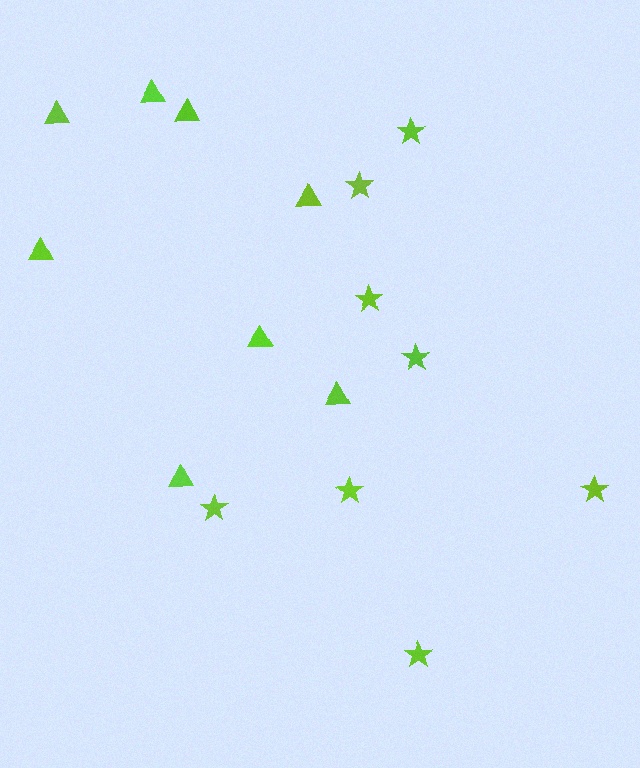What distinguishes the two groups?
There are 2 groups: one group of stars (8) and one group of triangles (8).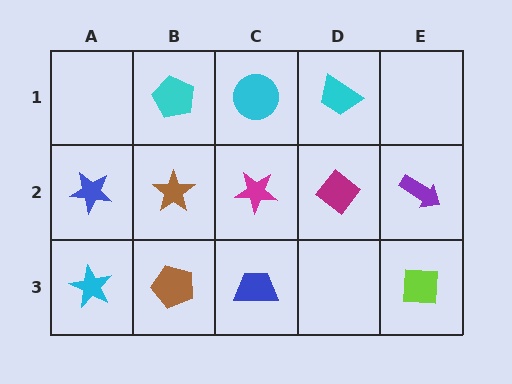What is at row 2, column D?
A magenta diamond.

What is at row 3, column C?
A blue trapezoid.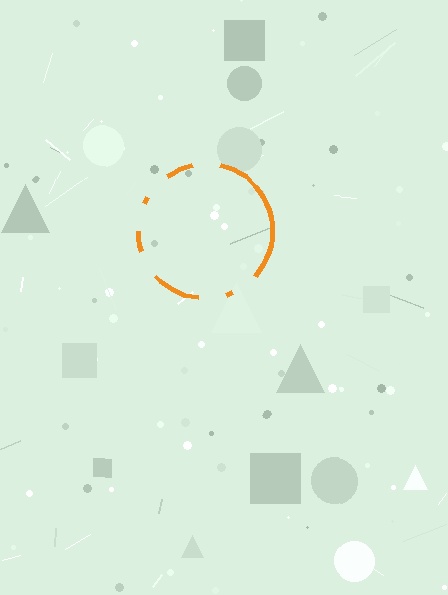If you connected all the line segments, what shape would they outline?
They would outline a circle.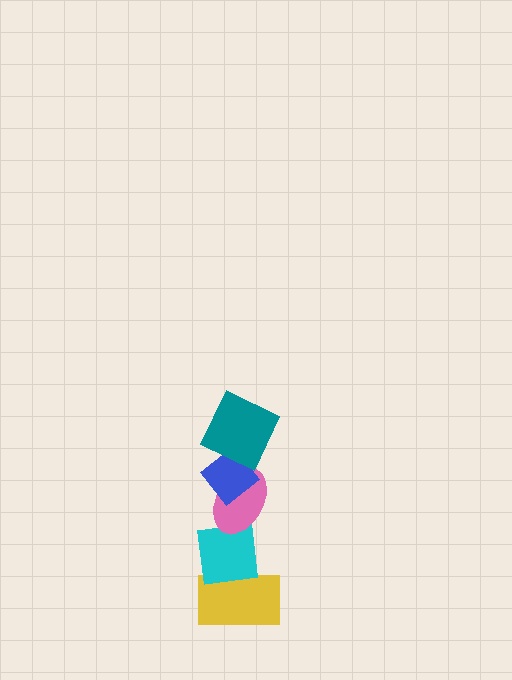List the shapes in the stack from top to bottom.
From top to bottom: the teal square, the blue diamond, the pink ellipse, the cyan square, the yellow rectangle.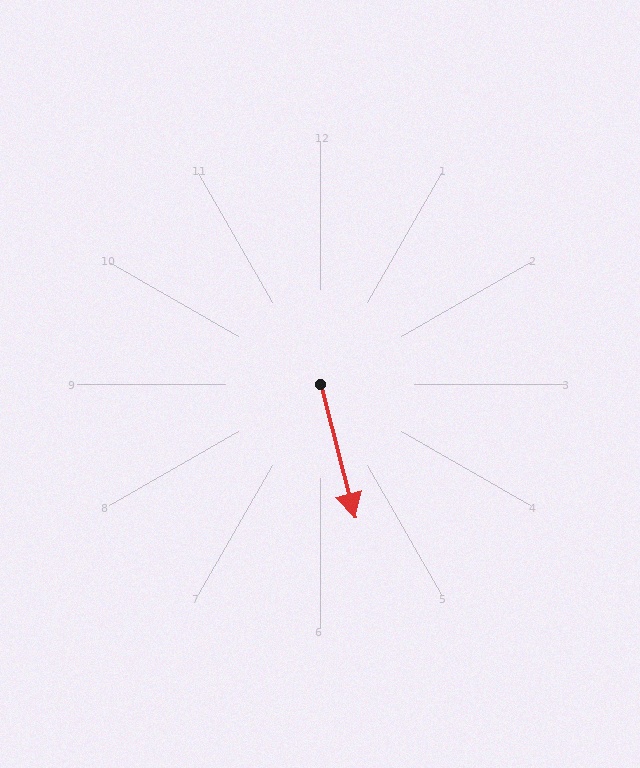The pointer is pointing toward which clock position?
Roughly 6 o'clock.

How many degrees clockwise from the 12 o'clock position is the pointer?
Approximately 165 degrees.